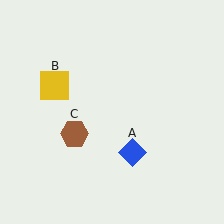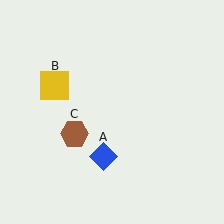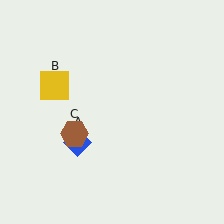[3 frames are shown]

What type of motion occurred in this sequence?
The blue diamond (object A) rotated clockwise around the center of the scene.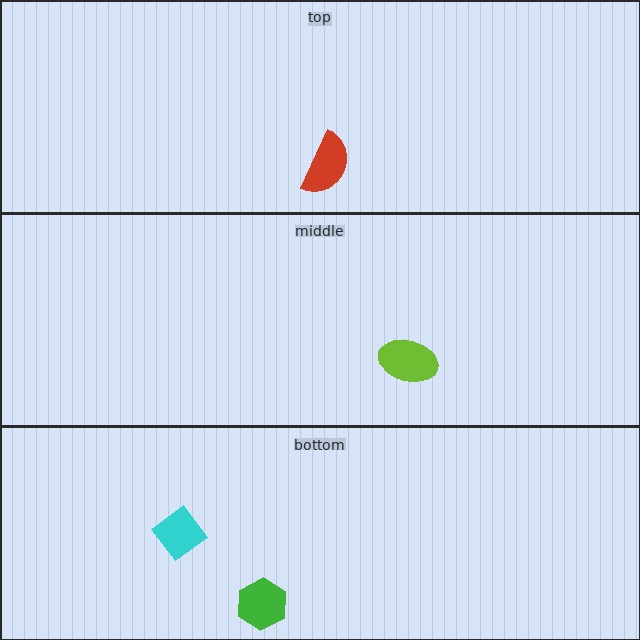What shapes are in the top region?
The red semicircle.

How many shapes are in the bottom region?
2.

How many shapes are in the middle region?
1.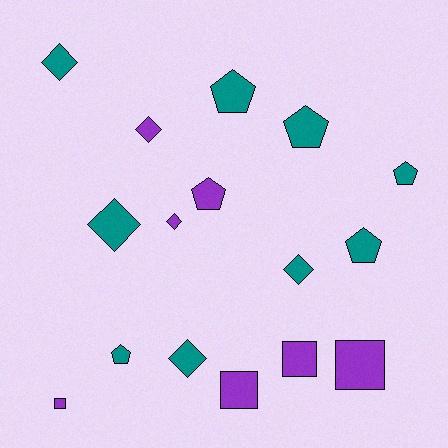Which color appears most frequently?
Teal, with 9 objects.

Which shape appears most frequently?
Pentagon, with 6 objects.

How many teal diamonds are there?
There are 4 teal diamonds.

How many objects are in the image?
There are 16 objects.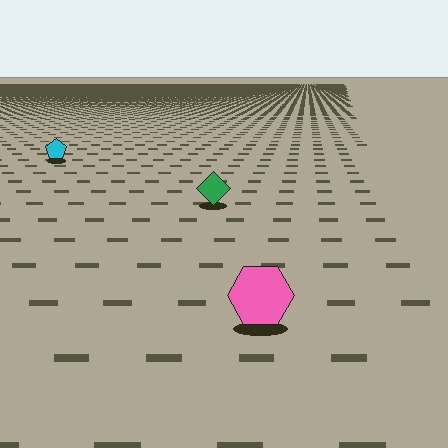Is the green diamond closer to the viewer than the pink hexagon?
No. The pink hexagon is closer — you can tell from the texture gradient: the ground texture is coarser near it.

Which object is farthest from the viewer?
The cyan pentagon is farthest from the viewer. It appears smaller and the ground texture around it is denser.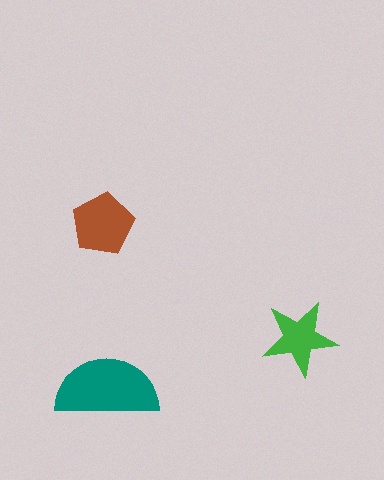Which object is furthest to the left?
The brown pentagon is leftmost.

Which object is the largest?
The teal semicircle.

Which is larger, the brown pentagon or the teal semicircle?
The teal semicircle.